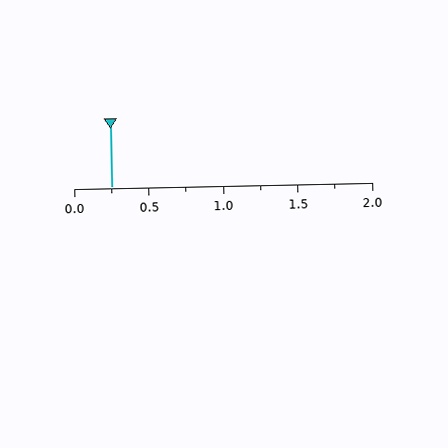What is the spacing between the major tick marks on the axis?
The major ticks are spaced 0.5 apart.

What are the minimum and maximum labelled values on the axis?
The axis runs from 0.0 to 2.0.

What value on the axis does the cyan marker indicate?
The marker indicates approximately 0.25.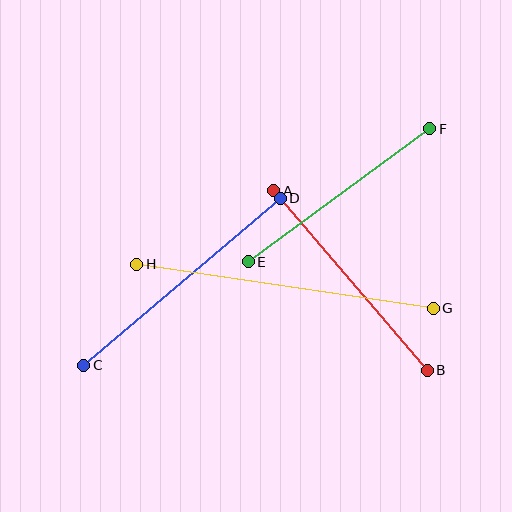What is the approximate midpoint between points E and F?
The midpoint is at approximately (339, 195) pixels.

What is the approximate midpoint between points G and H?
The midpoint is at approximately (285, 286) pixels.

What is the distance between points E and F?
The distance is approximately 225 pixels.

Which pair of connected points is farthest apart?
Points G and H are farthest apart.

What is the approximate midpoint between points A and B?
The midpoint is at approximately (351, 281) pixels.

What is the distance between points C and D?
The distance is approximately 258 pixels.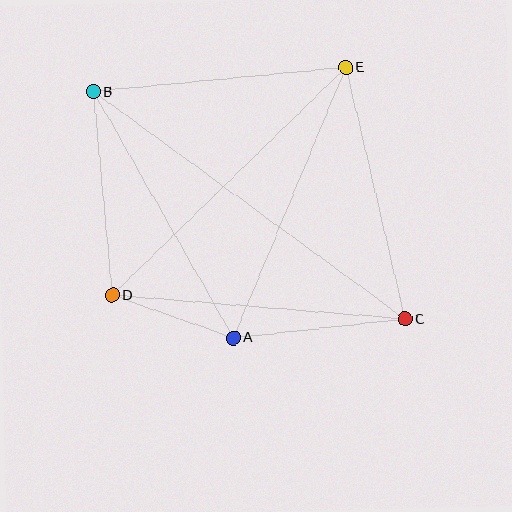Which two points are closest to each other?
Points A and D are closest to each other.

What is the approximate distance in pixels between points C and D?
The distance between C and D is approximately 294 pixels.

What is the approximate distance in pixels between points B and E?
The distance between B and E is approximately 254 pixels.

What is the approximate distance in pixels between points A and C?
The distance between A and C is approximately 173 pixels.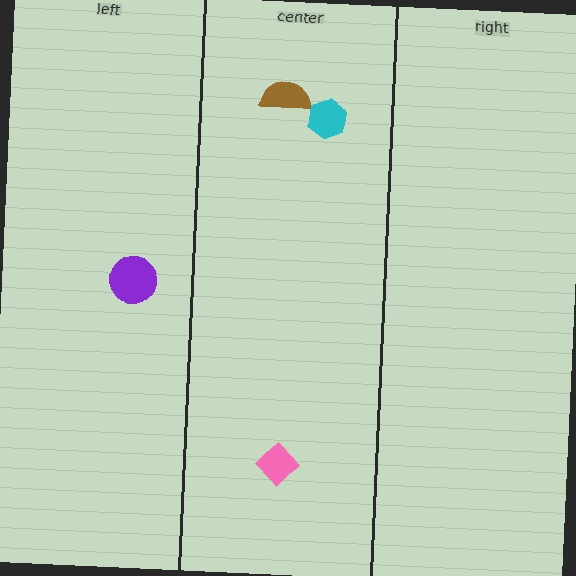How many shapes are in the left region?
1.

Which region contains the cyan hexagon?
The center region.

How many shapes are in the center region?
3.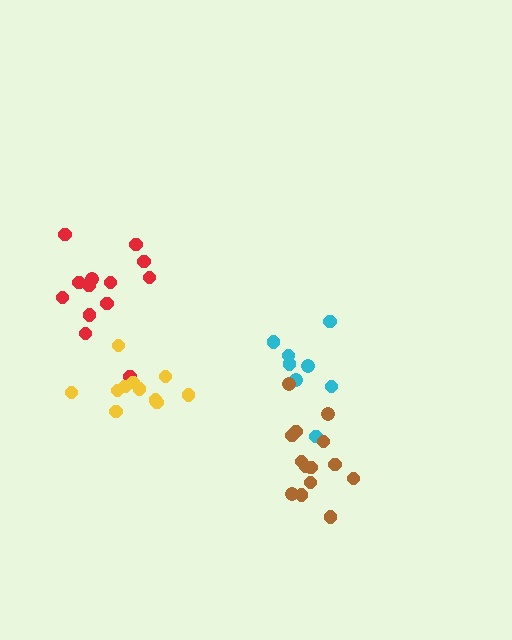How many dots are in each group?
Group 1: 13 dots, Group 2: 11 dots, Group 3: 8 dots, Group 4: 14 dots (46 total).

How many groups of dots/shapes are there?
There are 4 groups.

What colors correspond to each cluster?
The clusters are colored: red, yellow, cyan, brown.